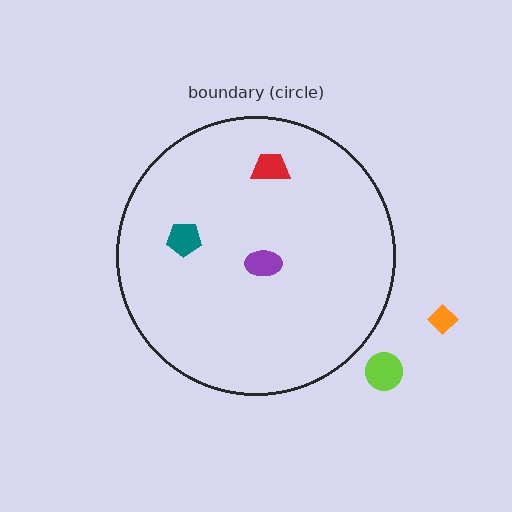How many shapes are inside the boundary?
3 inside, 2 outside.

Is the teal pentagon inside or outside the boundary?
Inside.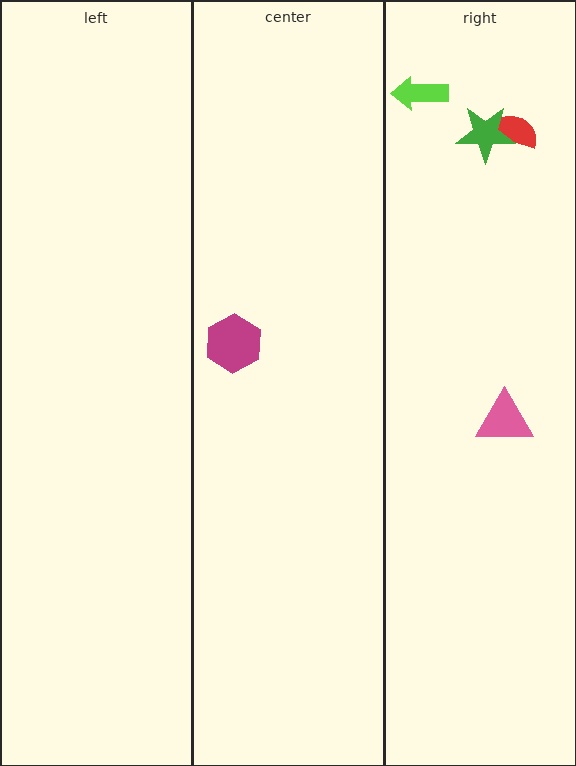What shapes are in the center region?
The magenta hexagon.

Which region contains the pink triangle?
The right region.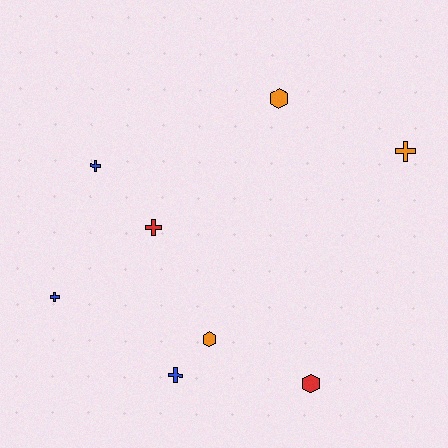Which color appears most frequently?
Blue, with 3 objects.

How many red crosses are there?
There is 1 red cross.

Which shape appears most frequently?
Cross, with 5 objects.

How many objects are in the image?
There are 8 objects.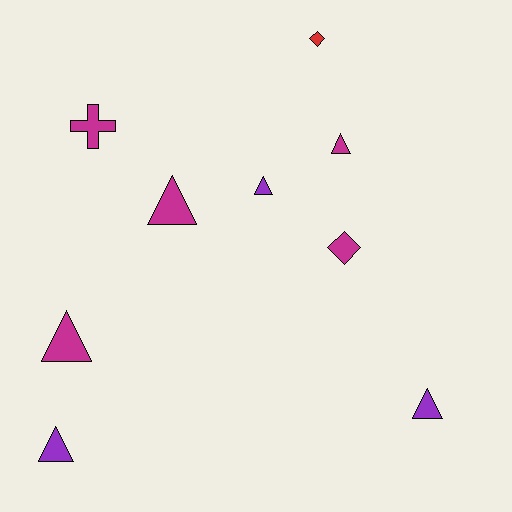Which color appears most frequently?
Magenta, with 5 objects.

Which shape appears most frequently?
Triangle, with 6 objects.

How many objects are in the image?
There are 9 objects.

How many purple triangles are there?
There are 3 purple triangles.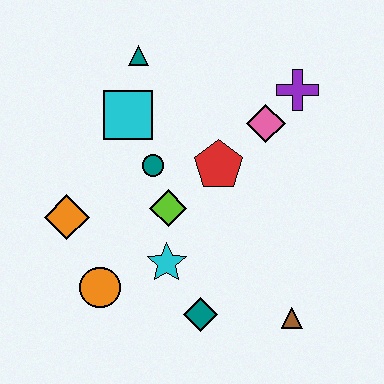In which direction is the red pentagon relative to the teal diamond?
The red pentagon is above the teal diamond.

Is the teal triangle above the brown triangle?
Yes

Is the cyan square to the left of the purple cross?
Yes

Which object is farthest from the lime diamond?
The purple cross is farthest from the lime diamond.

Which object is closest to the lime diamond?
The teal circle is closest to the lime diamond.